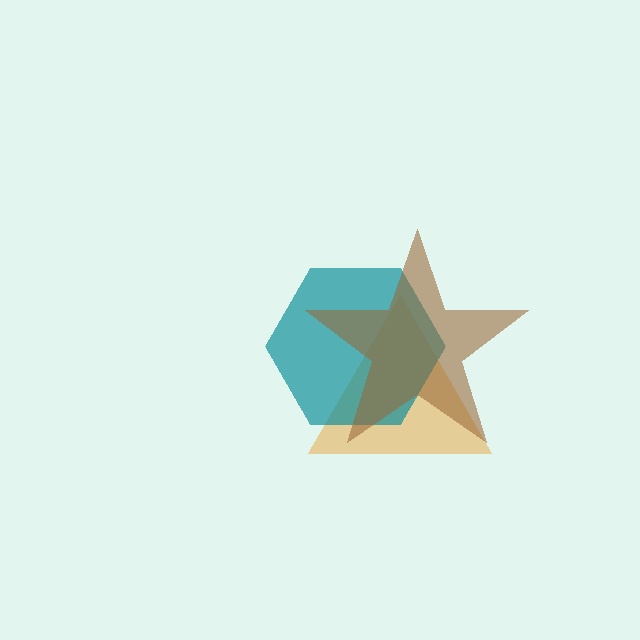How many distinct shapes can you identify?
There are 3 distinct shapes: an orange triangle, a teal hexagon, a brown star.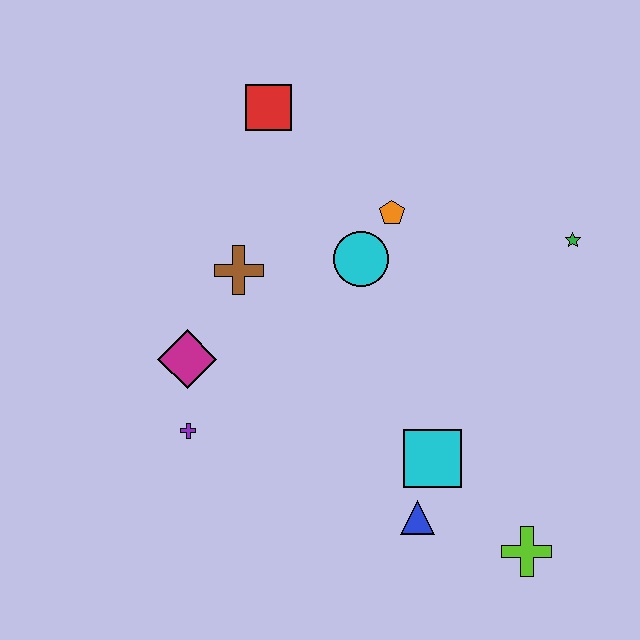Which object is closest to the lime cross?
The blue triangle is closest to the lime cross.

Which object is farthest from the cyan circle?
The lime cross is farthest from the cyan circle.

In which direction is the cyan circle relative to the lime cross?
The cyan circle is above the lime cross.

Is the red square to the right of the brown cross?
Yes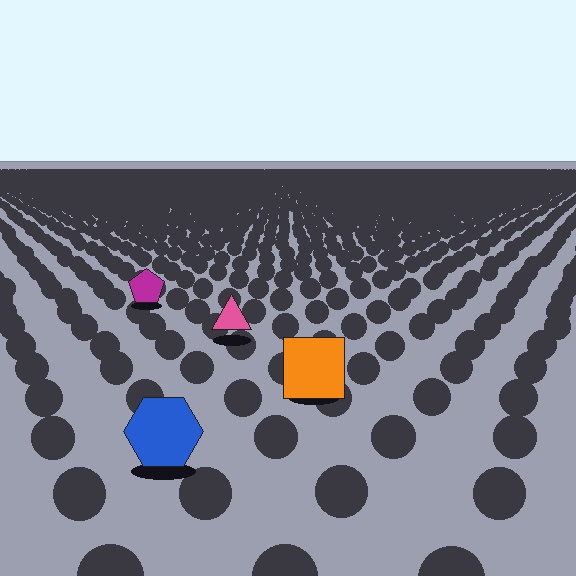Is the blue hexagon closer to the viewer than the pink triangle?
Yes. The blue hexagon is closer — you can tell from the texture gradient: the ground texture is coarser near it.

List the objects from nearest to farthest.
From nearest to farthest: the blue hexagon, the orange square, the pink triangle, the magenta pentagon.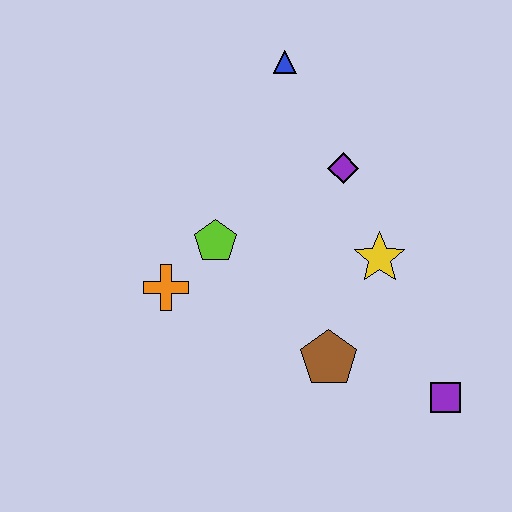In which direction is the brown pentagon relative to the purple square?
The brown pentagon is to the left of the purple square.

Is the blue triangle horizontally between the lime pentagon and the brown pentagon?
Yes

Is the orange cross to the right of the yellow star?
No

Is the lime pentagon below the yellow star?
No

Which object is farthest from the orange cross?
The purple square is farthest from the orange cross.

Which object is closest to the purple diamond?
The yellow star is closest to the purple diamond.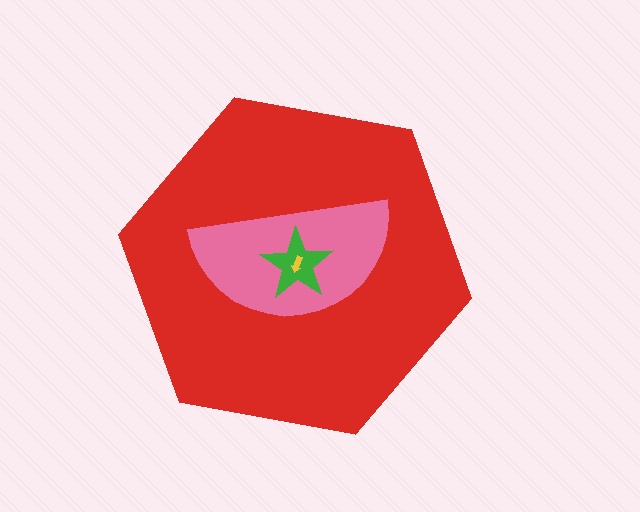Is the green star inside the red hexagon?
Yes.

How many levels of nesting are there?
4.